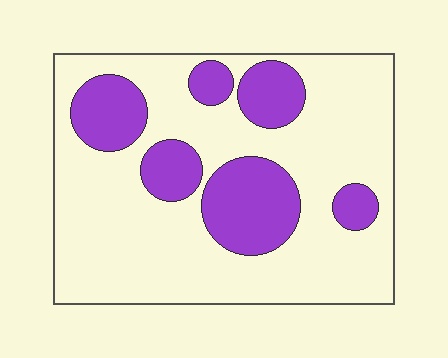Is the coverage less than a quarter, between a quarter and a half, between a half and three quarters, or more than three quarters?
Between a quarter and a half.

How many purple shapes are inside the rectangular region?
6.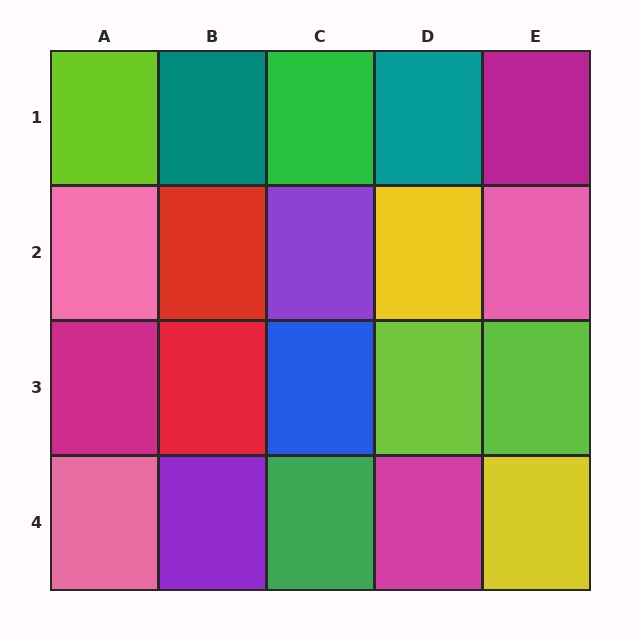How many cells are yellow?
2 cells are yellow.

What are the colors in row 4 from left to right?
Pink, purple, green, magenta, yellow.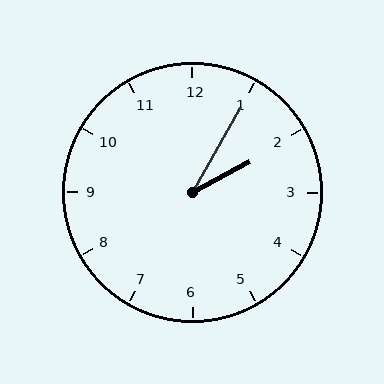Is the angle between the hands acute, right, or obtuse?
It is acute.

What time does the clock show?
2:05.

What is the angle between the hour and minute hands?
Approximately 32 degrees.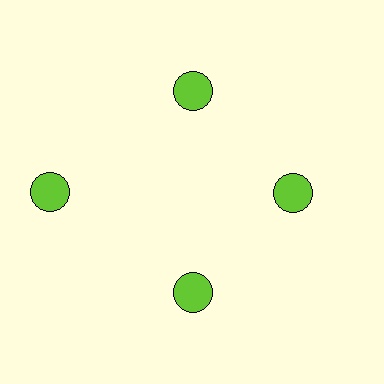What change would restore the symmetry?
The symmetry would be restored by moving it inward, back onto the ring so that all 4 circles sit at equal angles and equal distance from the center.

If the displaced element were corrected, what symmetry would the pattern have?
It would have 4-fold rotational symmetry — the pattern would map onto itself every 90 degrees.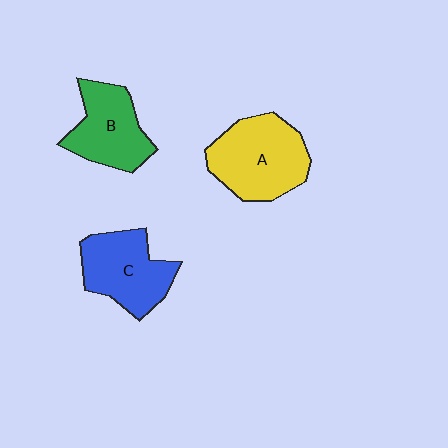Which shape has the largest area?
Shape A (yellow).